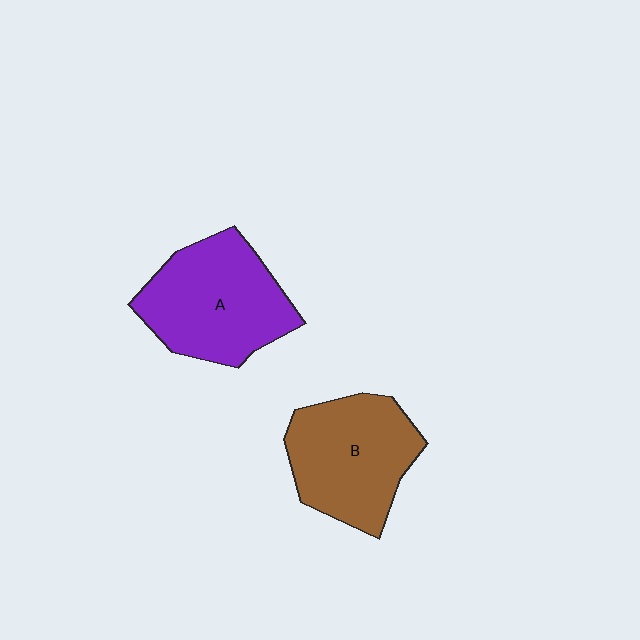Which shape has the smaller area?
Shape B (brown).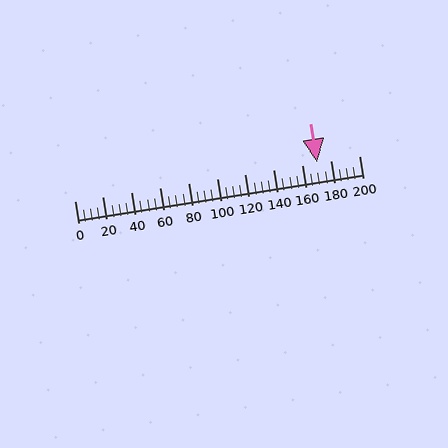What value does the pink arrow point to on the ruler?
The pink arrow points to approximately 170.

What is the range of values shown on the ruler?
The ruler shows values from 0 to 200.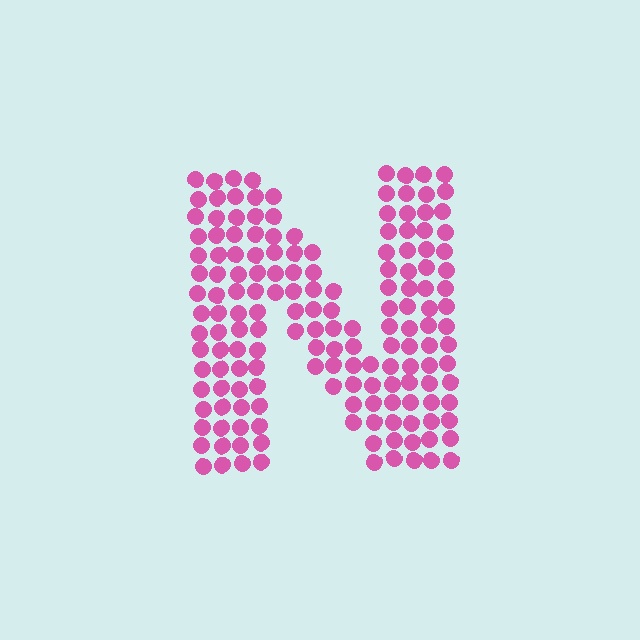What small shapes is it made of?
It is made of small circles.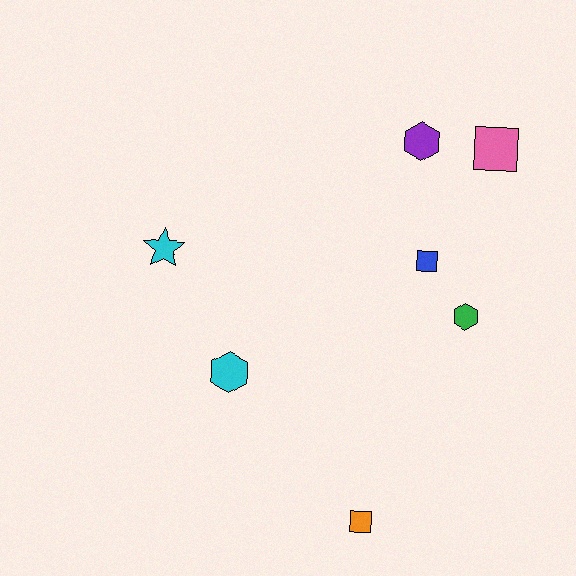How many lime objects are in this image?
There are no lime objects.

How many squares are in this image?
There are 3 squares.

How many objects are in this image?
There are 7 objects.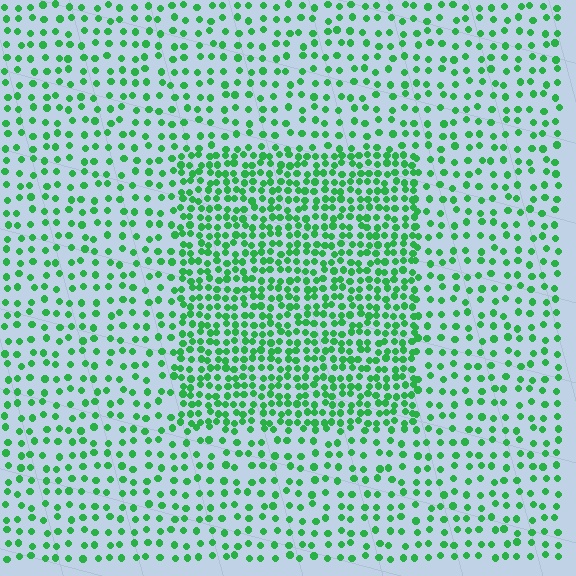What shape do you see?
I see a rectangle.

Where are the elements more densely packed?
The elements are more densely packed inside the rectangle boundary.